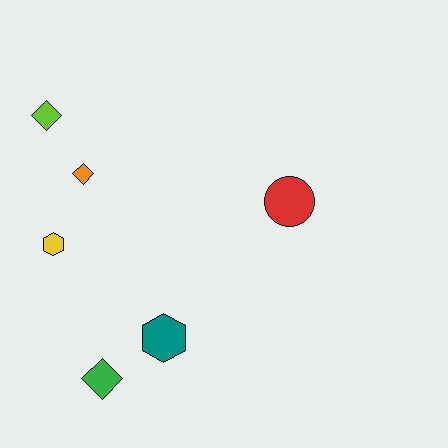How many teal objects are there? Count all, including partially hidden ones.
There is 1 teal object.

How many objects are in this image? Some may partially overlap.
There are 6 objects.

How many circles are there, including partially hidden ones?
There is 1 circle.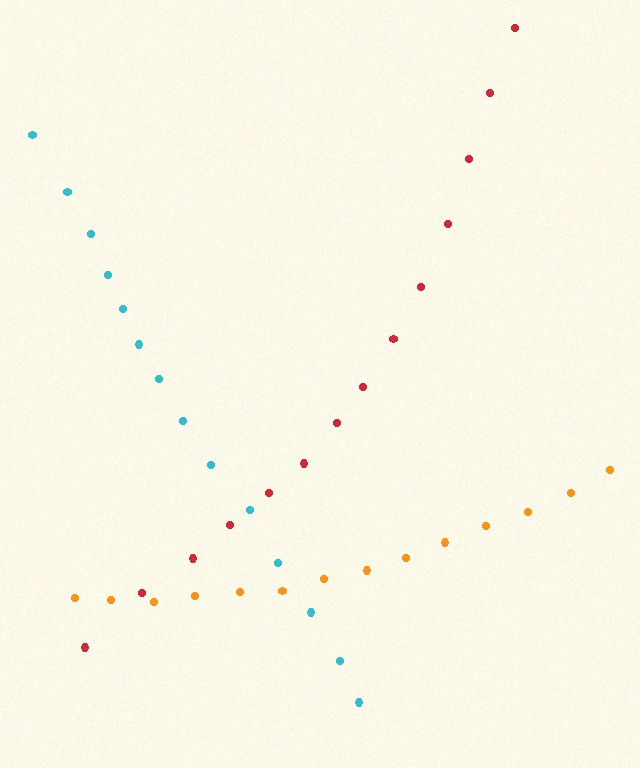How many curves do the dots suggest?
There are 3 distinct paths.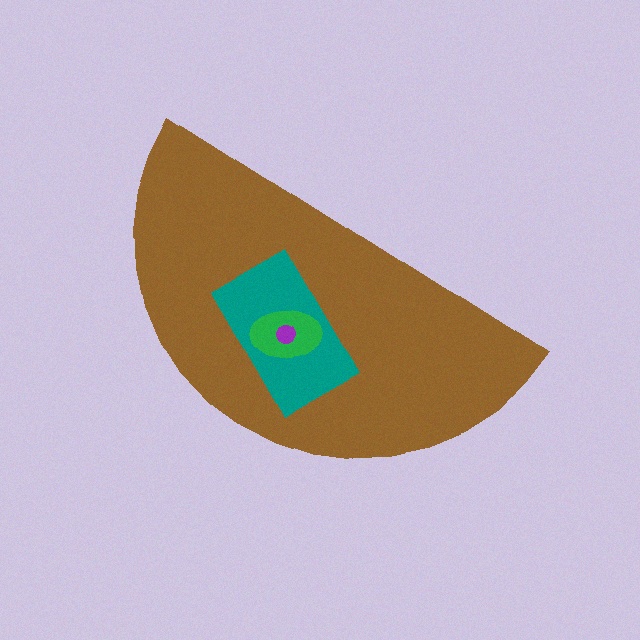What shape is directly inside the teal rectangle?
The green ellipse.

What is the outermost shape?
The brown semicircle.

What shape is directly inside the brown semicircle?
The teal rectangle.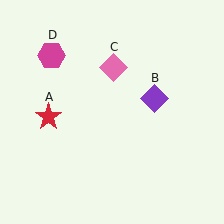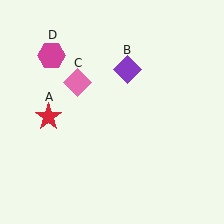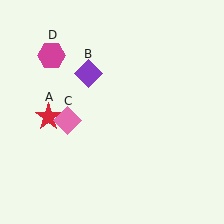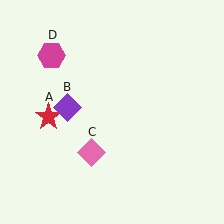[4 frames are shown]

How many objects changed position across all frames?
2 objects changed position: purple diamond (object B), pink diamond (object C).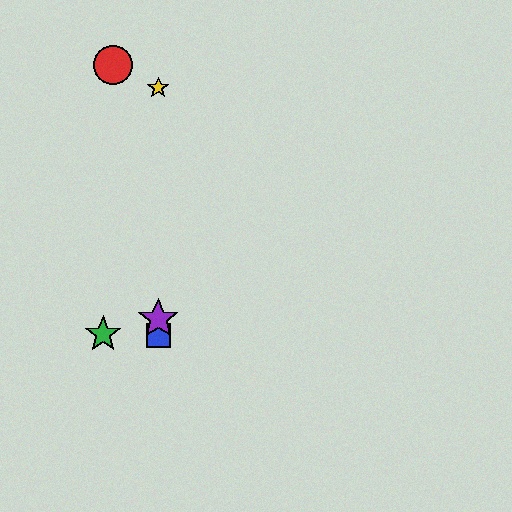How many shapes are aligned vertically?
3 shapes (the blue square, the yellow star, the purple star) are aligned vertically.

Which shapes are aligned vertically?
The blue square, the yellow star, the purple star are aligned vertically.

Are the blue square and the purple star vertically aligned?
Yes, both are at x≈158.